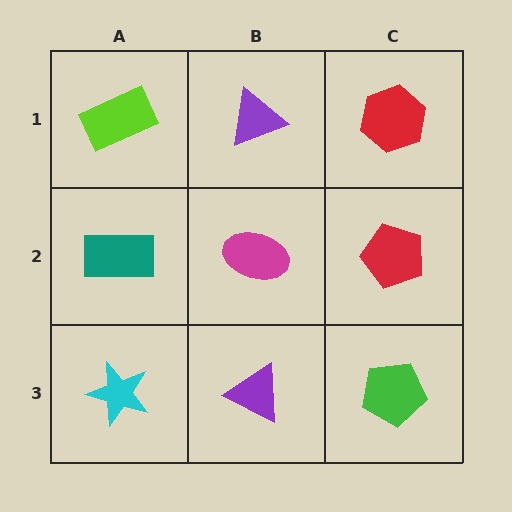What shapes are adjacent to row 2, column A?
A lime rectangle (row 1, column A), a cyan star (row 3, column A), a magenta ellipse (row 2, column B).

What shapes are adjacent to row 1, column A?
A teal rectangle (row 2, column A), a purple triangle (row 1, column B).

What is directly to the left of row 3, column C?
A purple triangle.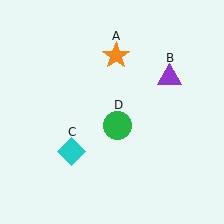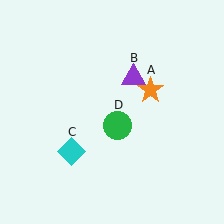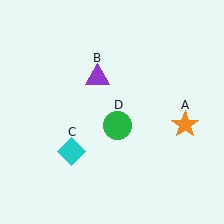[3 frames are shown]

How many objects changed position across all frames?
2 objects changed position: orange star (object A), purple triangle (object B).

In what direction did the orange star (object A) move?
The orange star (object A) moved down and to the right.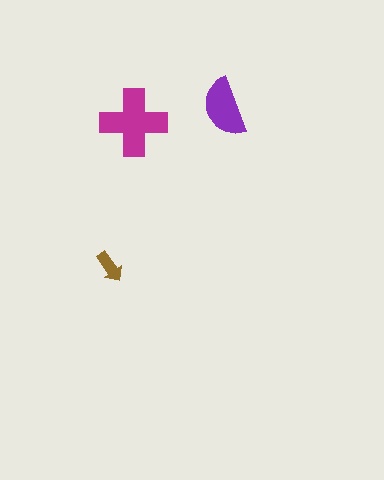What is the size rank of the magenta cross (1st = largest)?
1st.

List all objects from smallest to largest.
The brown arrow, the purple semicircle, the magenta cross.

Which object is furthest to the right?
The purple semicircle is rightmost.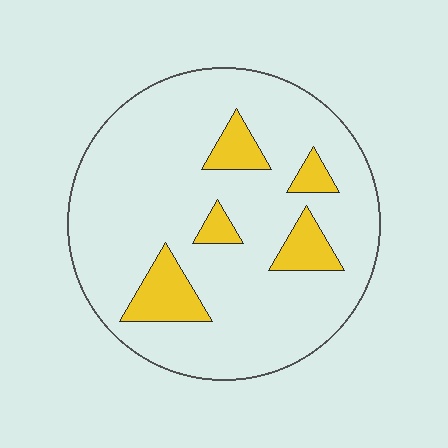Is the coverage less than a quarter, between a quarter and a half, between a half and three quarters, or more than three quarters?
Less than a quarter.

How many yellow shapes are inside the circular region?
5.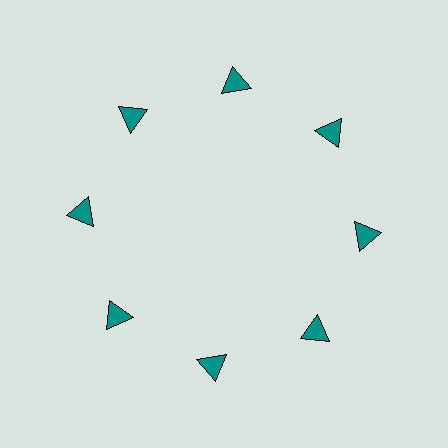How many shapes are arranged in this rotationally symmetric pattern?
There are 8 shapes, arranged in 8 groups of 1.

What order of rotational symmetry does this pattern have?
This pattern has 8-fold rotational symmetry.